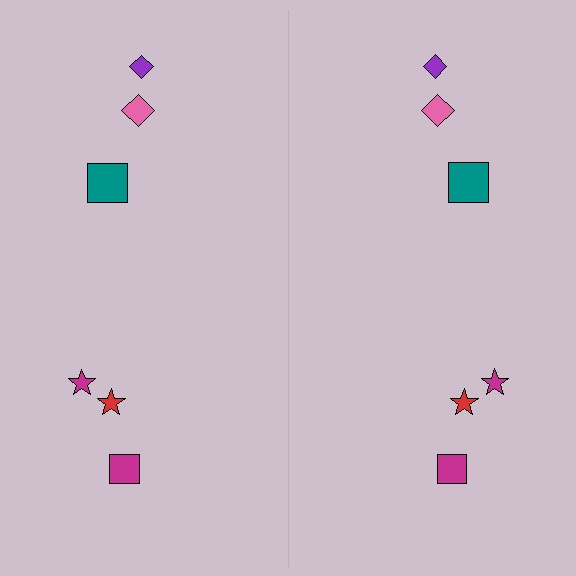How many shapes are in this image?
There are 12 shapes in this image.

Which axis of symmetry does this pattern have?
The pattern has a vertical axis of symmetry running through the center of the image.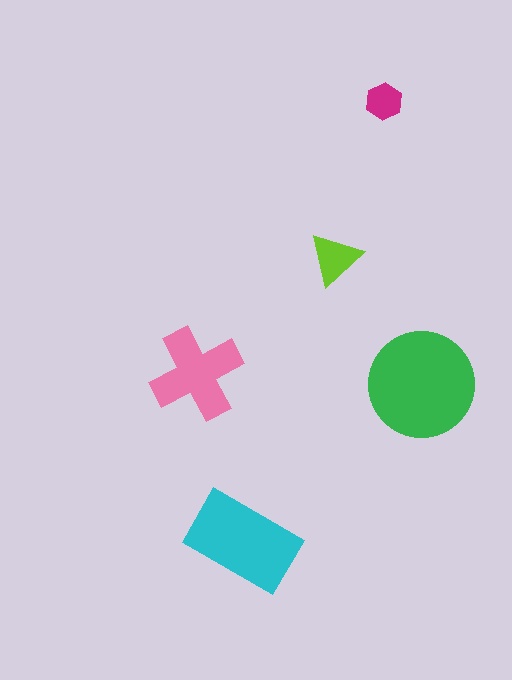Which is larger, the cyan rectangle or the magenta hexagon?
The cyan rectangle.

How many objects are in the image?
There are 5 objects in the image.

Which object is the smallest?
The magenta hexagon.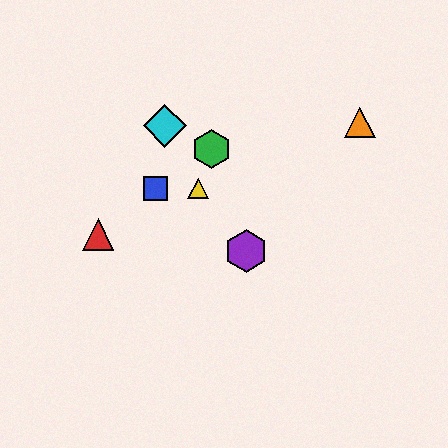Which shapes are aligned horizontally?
The blue square, the yellow triangle are aligned horizontally.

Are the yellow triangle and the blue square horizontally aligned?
Yes, both are at y≈188.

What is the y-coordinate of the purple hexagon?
The purple hexagon is at y≈251.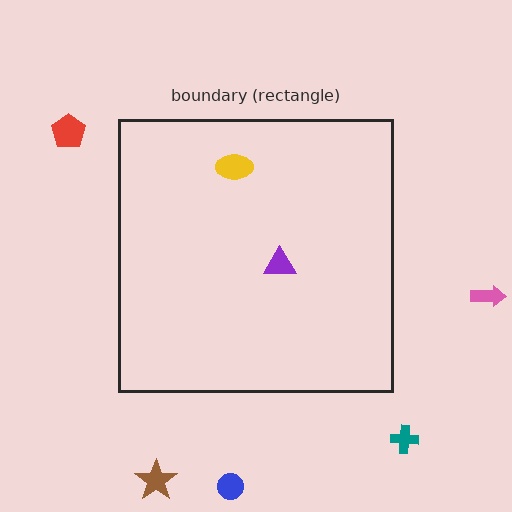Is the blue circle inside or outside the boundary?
Outside.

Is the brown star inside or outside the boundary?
Outside.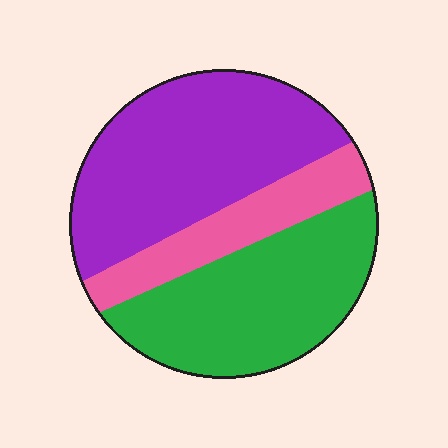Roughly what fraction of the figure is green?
Green takes up about three eighths (3/8) of the figure.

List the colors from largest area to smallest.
From largest to smallest: purple, green, pink.